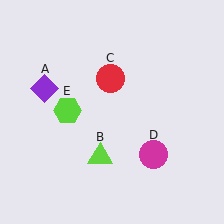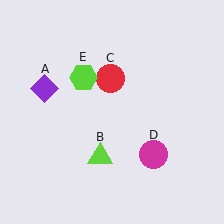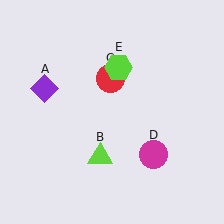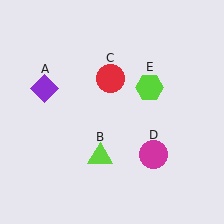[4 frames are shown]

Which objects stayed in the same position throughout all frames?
Purple diamond (object A) and lime triangle (object B) and red circle (object C) and magenta circle (object D) remained stationary.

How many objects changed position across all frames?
1 object changed position: lime hexagon (object E).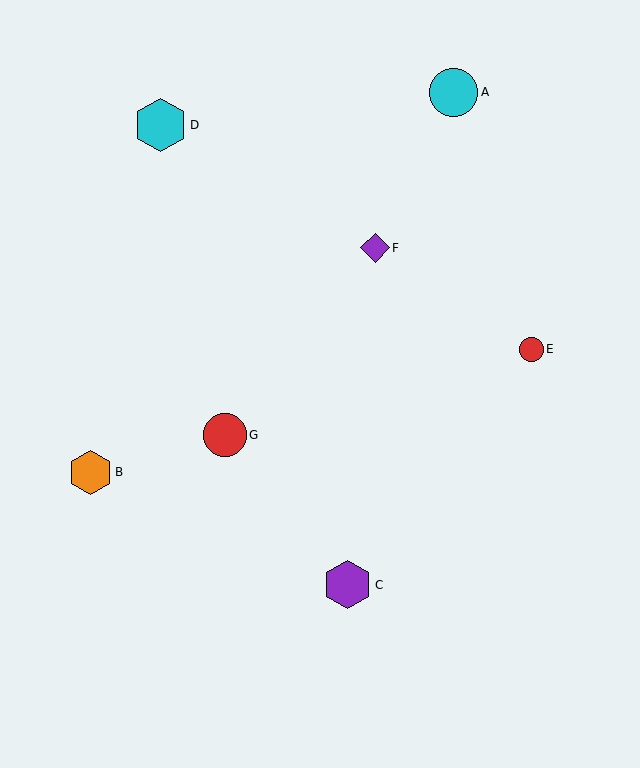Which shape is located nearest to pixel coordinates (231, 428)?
The red circle (labeled G) at (225, 435) is nearest to that location.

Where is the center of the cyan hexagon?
The center of the cyan hexagon is at (160, 125).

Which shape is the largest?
The cyan hexagon (labeled D) is the largest.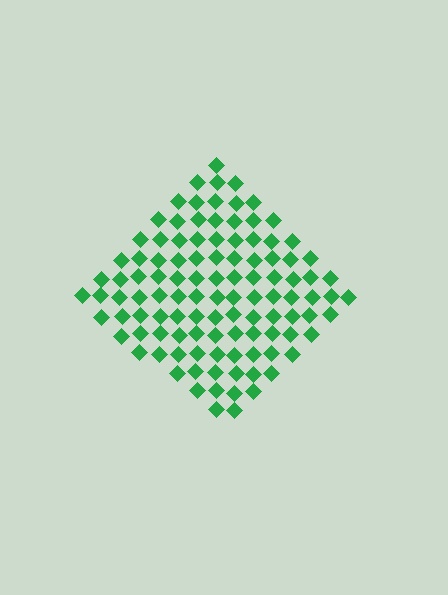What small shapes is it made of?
It is made of small diamonds.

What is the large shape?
The large shape is a diamond.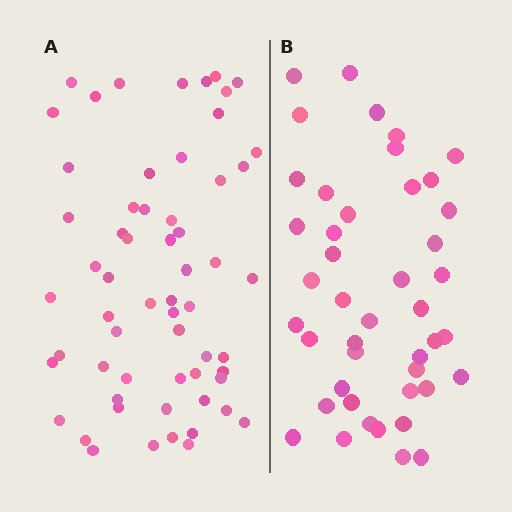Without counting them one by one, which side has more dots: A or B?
Region A (the left region) has more dots.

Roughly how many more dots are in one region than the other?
Region A has approximately 15 more dots than region B.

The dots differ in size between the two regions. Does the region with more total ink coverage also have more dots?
No. Region B has more total ink coverage because its dots are larger, but region A actually contains more individual dots. Total area can be misleading — the number of items is what matters here.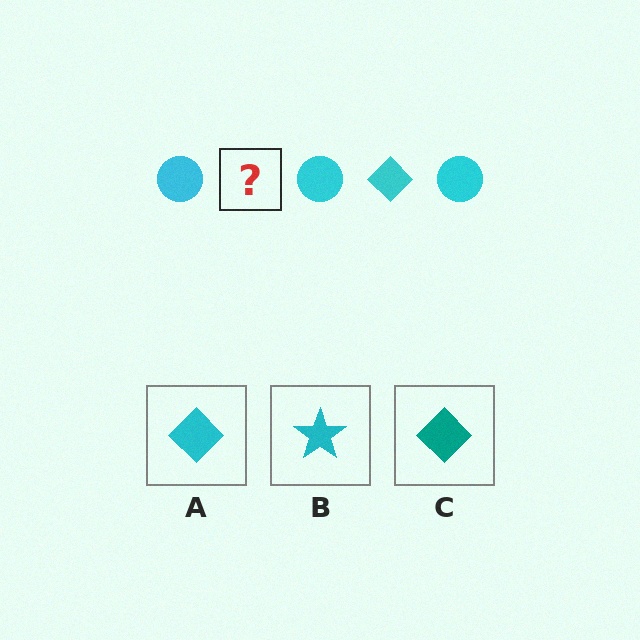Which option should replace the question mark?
Option A.